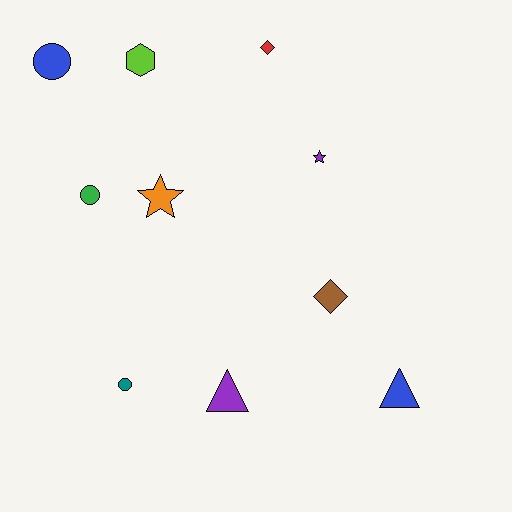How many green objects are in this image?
There is 1 green object.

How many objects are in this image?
There are 10 objects.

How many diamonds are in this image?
There are 2 diamonds.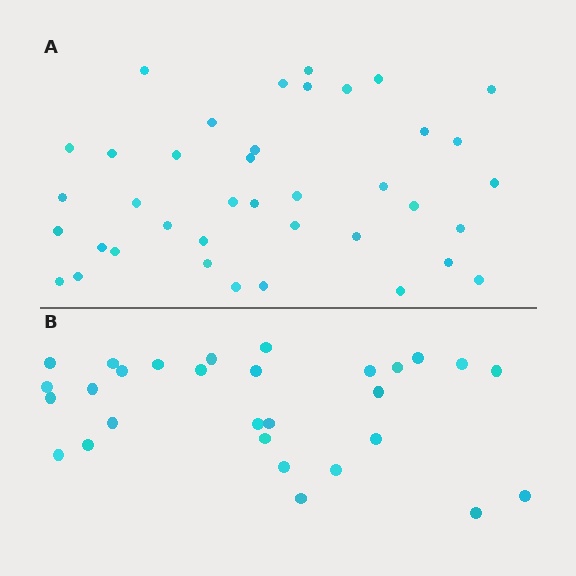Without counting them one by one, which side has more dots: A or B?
Region A (the top region) has more dots.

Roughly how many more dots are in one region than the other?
Region A has roughly 10 or so more dots than region B.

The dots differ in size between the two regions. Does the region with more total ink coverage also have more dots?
No. Region B has more total ink coverage because its dots are larger, but region A actually contains more individual dots. Total area can be misleading — the number of items is what matters here.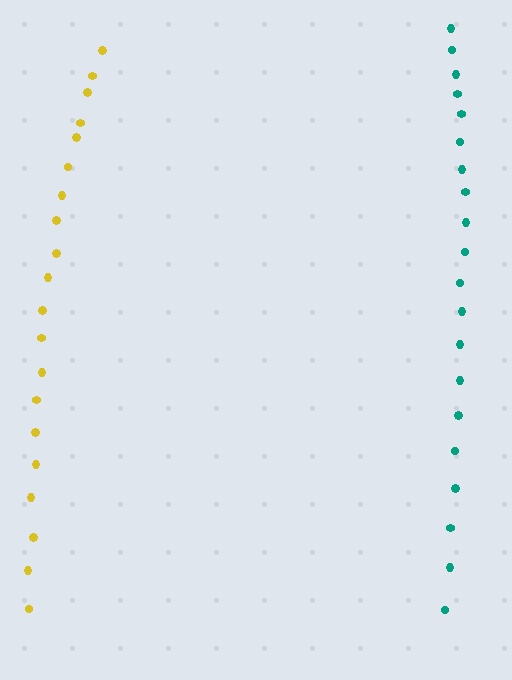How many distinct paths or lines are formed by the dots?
There are 2 distinct paths.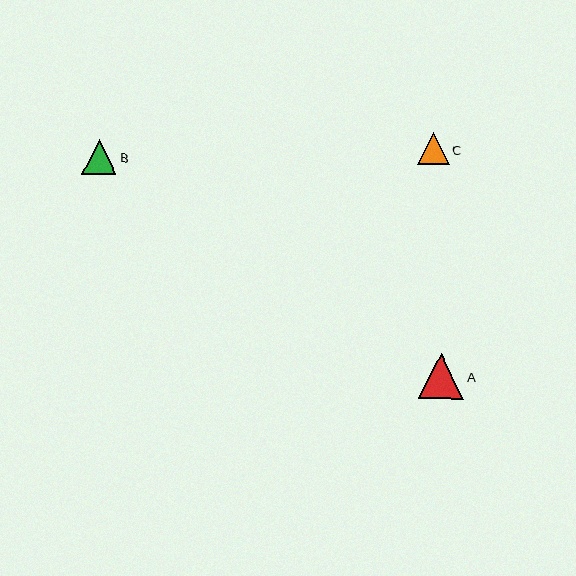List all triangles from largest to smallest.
From largest to smallest: A, B, C.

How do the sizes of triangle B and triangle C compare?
Triangle B and triangle C are approximately the same size.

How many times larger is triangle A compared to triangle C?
Triangle A is approximately 1.4 times the size of triangle C.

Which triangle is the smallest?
Triangle C is the smallest with a size of approximately 32 pixels.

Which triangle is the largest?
Triangle A is the largest with a size of approximately 45 pixels.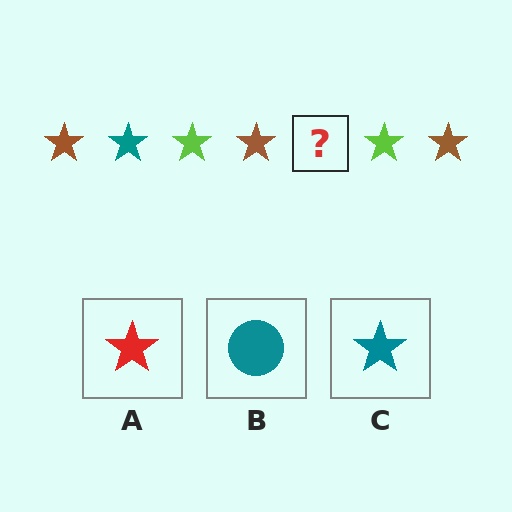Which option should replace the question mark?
Option C.